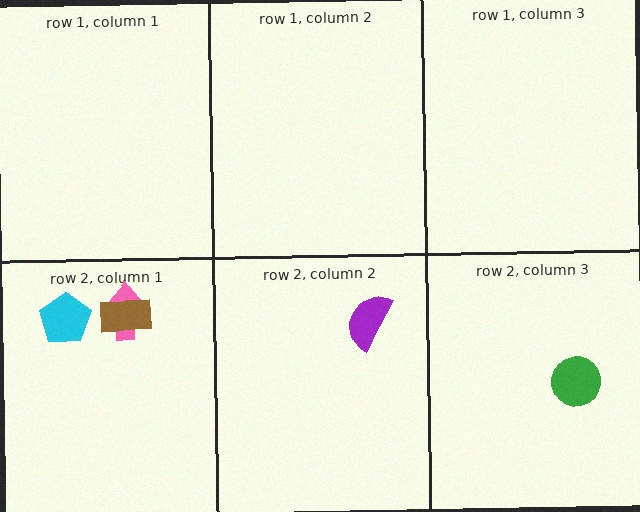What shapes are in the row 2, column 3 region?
The green circle.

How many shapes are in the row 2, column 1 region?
3.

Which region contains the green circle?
The row 2, column 3 region.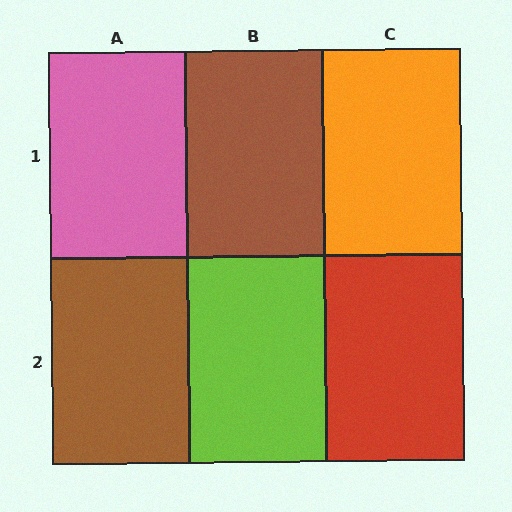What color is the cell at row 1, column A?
Pink.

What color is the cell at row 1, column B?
Brown.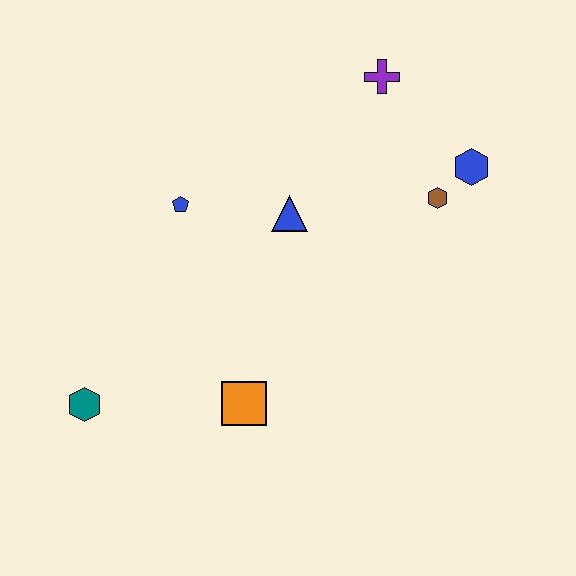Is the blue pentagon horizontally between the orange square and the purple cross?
No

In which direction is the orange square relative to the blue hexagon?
The orange square is below the blue hexagon.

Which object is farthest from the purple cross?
The teal hexagon is farthest from the purple cross.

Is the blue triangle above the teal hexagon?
Yes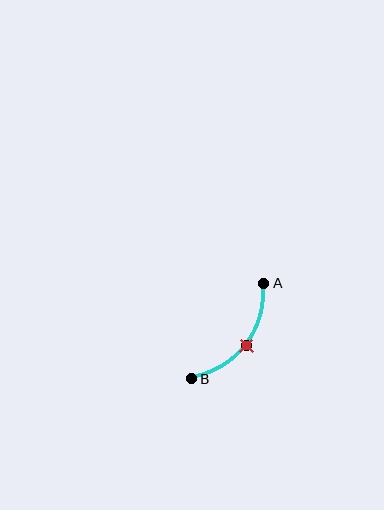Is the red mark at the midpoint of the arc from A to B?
Yes. The red mark lies on the arc at equal arc-length from both A and B — it is the arc midpoint.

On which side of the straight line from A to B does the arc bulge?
The arc bulges below and to the right of the straight line connecting A and B.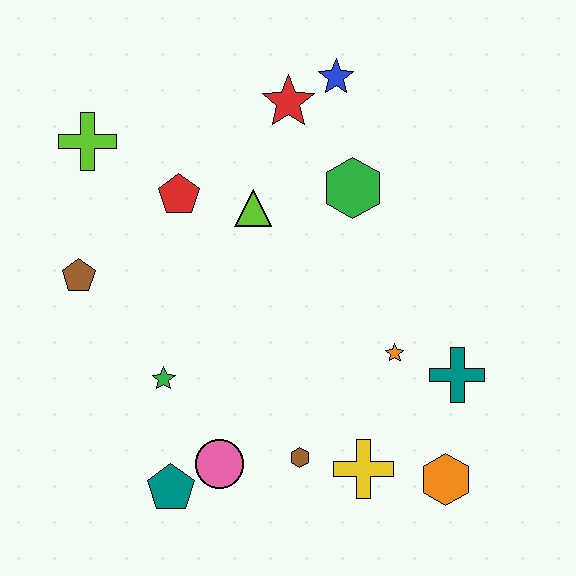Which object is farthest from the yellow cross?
The lime cross is farthest from the yellow cross.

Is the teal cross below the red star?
Yes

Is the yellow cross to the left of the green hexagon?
No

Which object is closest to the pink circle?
The teal pentagon is closest to the pink circle.